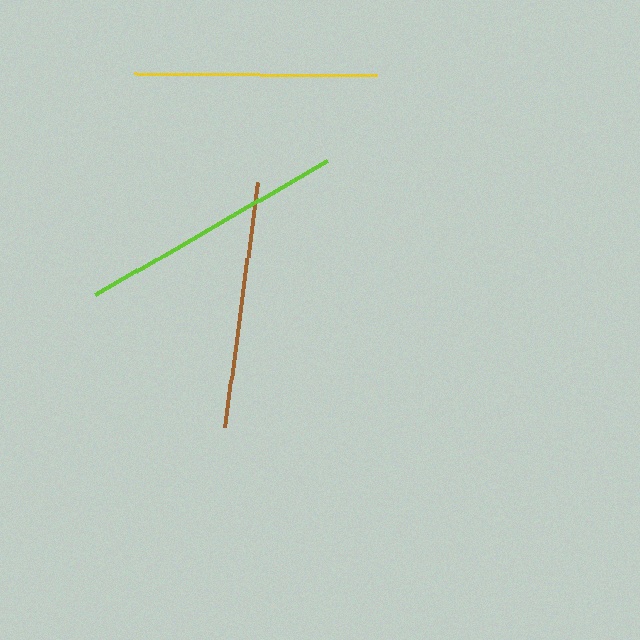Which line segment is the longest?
The lime line is the longest at approximately 268 pixels.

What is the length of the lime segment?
The lime segment is approximately 268 pixels long.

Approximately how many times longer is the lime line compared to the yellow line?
The lime line is approximately 1.1 times the length of the yellow line.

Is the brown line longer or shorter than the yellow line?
The brown line is longer than the yellow line.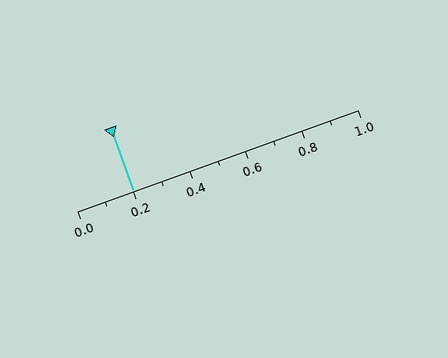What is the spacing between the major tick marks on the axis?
The major ticks are spaced 0.2 apart.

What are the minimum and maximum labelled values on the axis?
The axis runs from 0.0 to 1.0.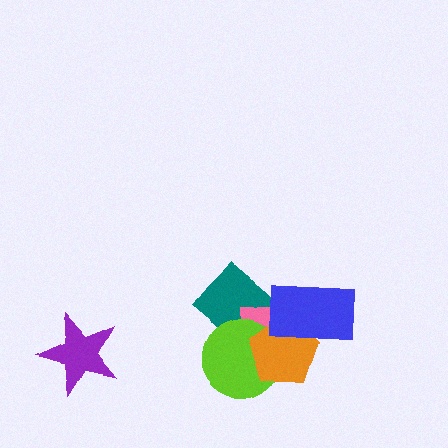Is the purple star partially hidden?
No, no other shape covers it.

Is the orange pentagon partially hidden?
Yes, it is partially covered by another shape.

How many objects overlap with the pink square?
4 objects overlap with the pink square.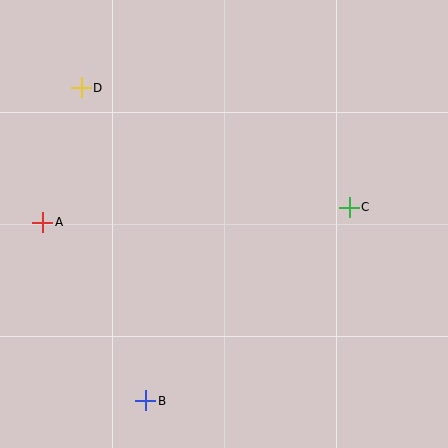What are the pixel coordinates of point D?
Point D is at (81, 88).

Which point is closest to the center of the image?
Point C at (349, 207) is closest to the center.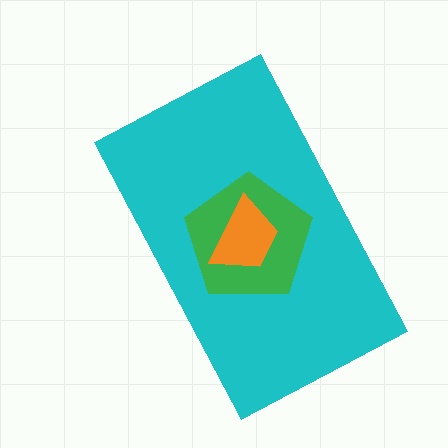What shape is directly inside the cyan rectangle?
The green pentagon.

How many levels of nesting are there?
3.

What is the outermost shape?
The cyan rectangle.